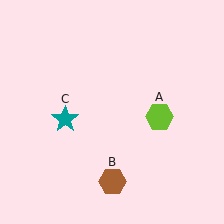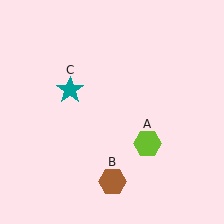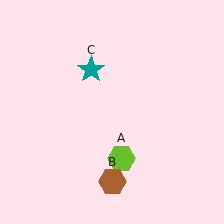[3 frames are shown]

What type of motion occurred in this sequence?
The lime hexagon (object A), teal star (object C) rotated clockwise around the center of the scene.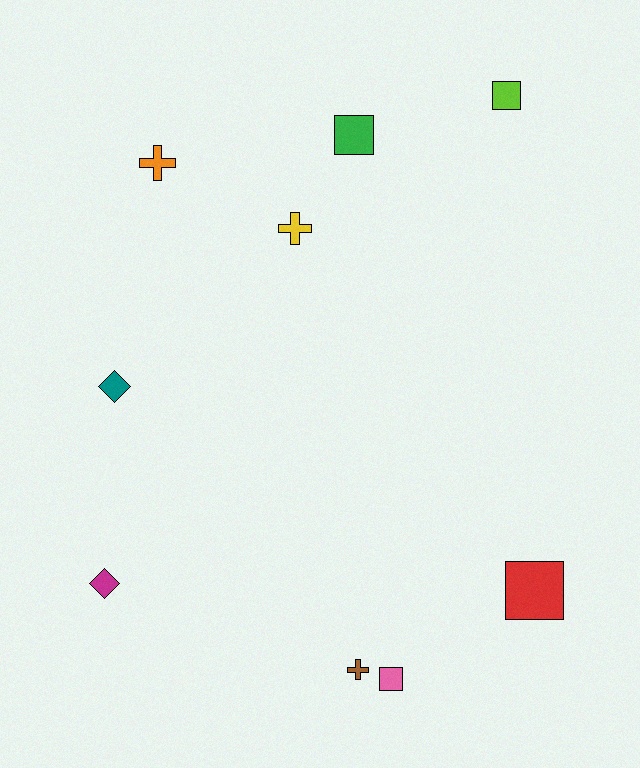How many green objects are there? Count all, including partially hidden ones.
There is 1 green object.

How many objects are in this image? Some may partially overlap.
There are 9 objects.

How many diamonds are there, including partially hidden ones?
There are 2 diamonds.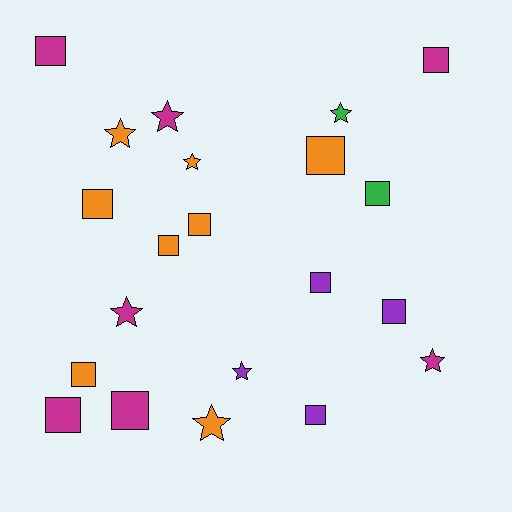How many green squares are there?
There is 1 green square.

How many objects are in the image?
There are 21 objects.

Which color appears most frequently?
Orange, with 8 objects.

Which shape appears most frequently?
Square, with 13 objects.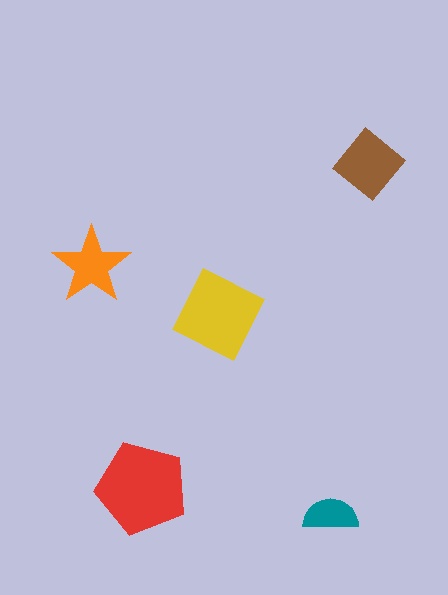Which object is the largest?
The red pentagon.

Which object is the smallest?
The teal semicircle.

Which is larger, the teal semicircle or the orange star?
The orange star.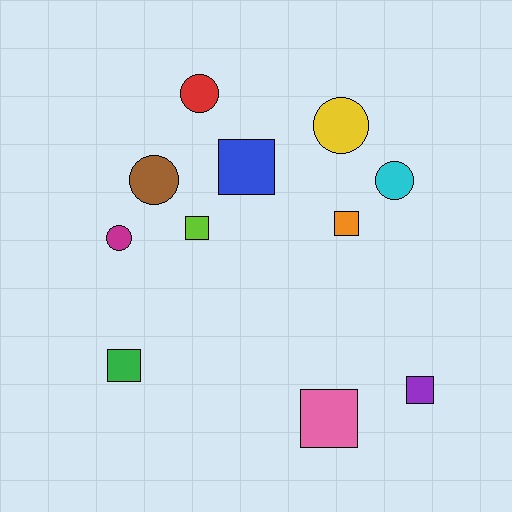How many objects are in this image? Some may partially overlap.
There are 11 objects.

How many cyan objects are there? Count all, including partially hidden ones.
There is 1 cyan object.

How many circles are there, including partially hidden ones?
There are 5 circles.